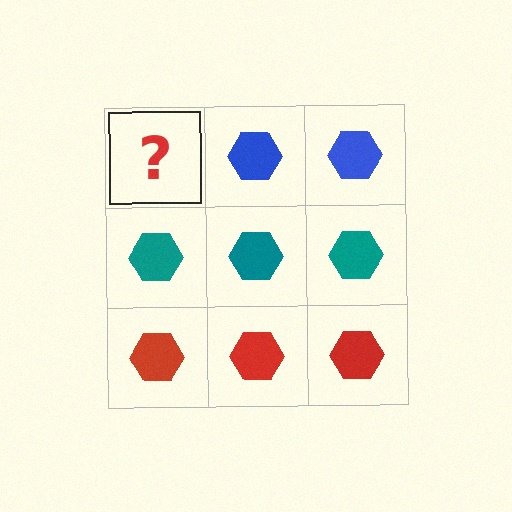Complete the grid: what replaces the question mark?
The question mark should be replaced with a blue hexagon.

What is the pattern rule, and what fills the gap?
The rule is that each row has a consistent color. The gap should be filled with a blue hexagon.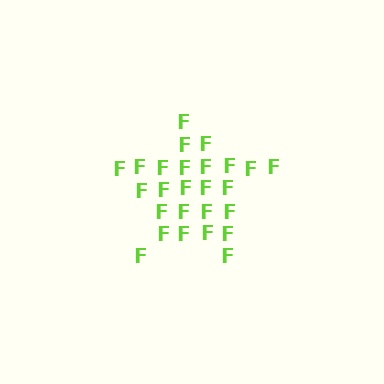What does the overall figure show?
The overall figure shows a star.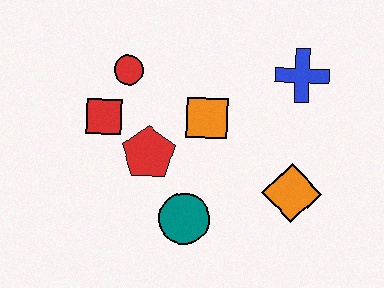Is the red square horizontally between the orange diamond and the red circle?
No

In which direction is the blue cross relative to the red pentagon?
The blue cross is to the right of the red pentagon.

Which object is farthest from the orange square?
The orange diamond is farthest from the orange square.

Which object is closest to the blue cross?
The orange square is closest to the blue cross.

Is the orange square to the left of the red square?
No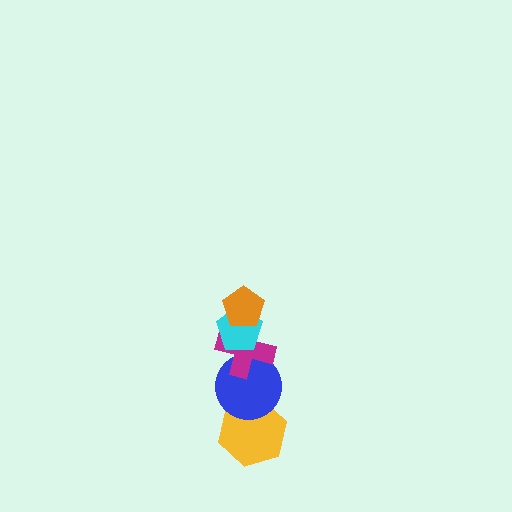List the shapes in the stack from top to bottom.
From top to bottom: the orange pentagon, the cyan pentagon, the magenta cross, the blue circle, the yellow hexagon.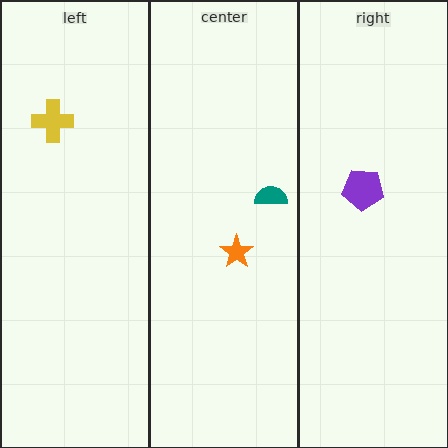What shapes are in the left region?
The yellow cross.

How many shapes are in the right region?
1.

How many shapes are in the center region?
2.